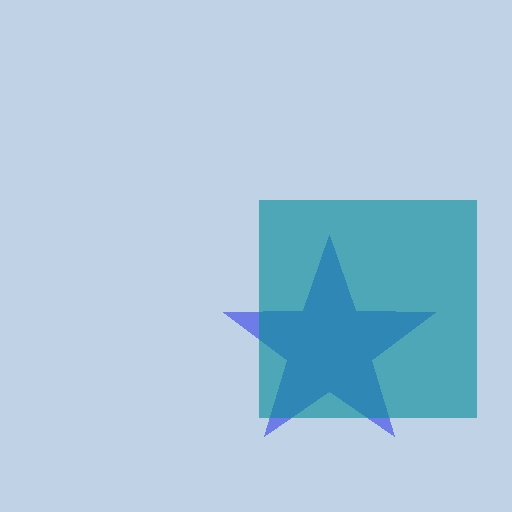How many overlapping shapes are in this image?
There are 2 overlapping shapes in the image.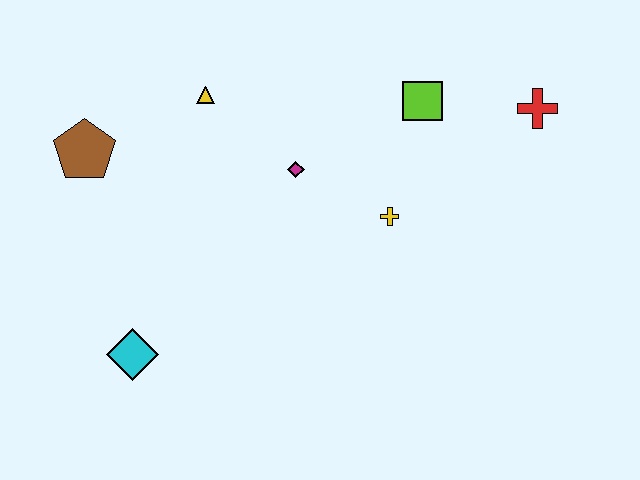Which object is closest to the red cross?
The lime square is closest to the red cross.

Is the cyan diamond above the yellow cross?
No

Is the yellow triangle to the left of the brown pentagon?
No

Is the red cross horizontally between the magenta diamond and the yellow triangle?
No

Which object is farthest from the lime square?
The cyan diamond is farthest from the lime square.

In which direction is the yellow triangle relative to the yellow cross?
The yellow triangle is to the left of the yellow cross.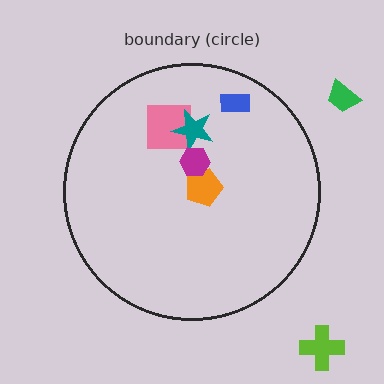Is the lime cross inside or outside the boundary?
Outside.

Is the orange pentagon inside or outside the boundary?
Inside.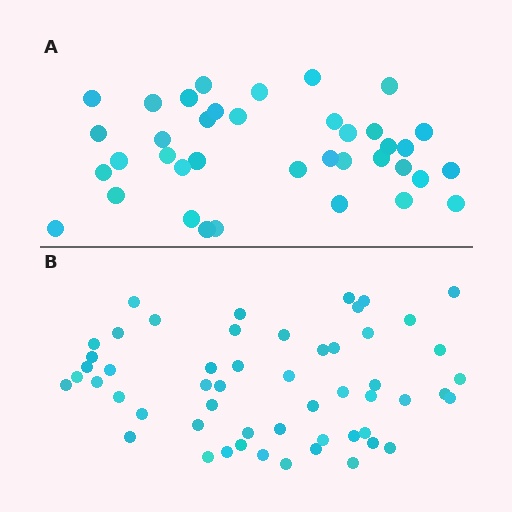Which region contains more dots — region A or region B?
Region B (the bottom region) has more dots.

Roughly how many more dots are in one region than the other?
Region B has approximately 15 more dots than region A.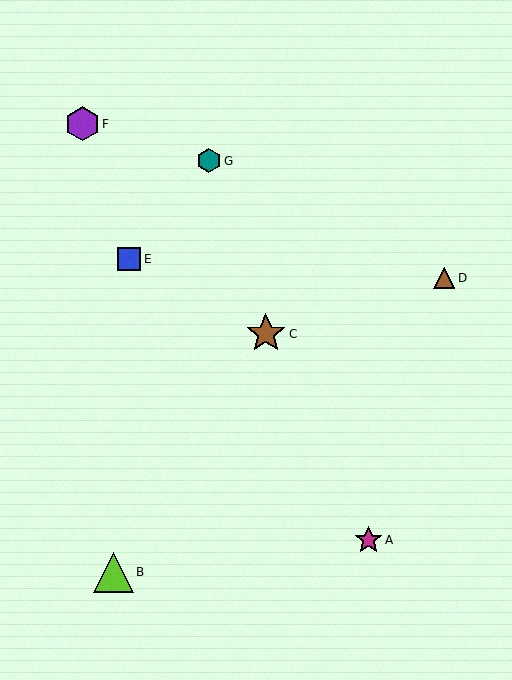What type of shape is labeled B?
Shape B is a lime triangle.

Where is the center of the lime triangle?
The center of the lime triangle is at (113, 572).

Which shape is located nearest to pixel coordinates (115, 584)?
The lime triangle (labeled B) at (113, 572) is nearest to that location.